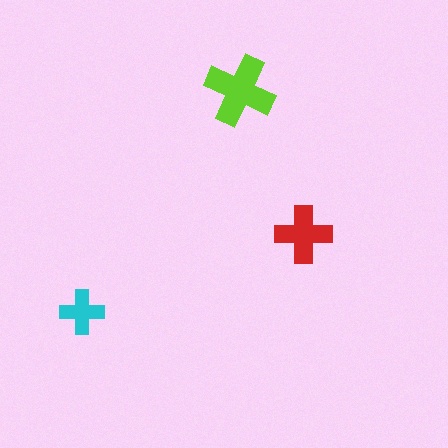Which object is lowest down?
The cyan cross is bottommost.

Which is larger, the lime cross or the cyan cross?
The lime one.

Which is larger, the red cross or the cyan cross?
The red one.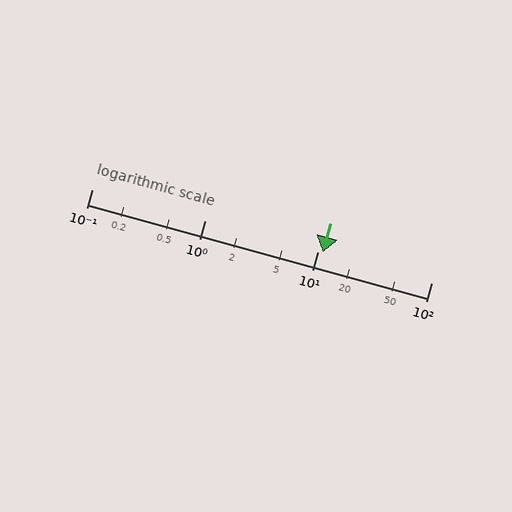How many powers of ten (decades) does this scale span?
The scale spans 3 decades, from 0.1 to 100.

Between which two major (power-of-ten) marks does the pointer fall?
The pointer is between 10 and 100.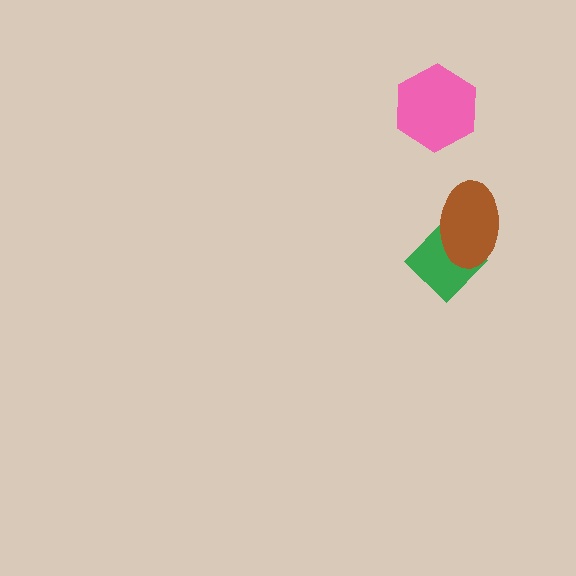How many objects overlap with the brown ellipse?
1 object overlaps with the brown ellipse.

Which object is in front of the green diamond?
The brown ellipse is in front of the green diamond.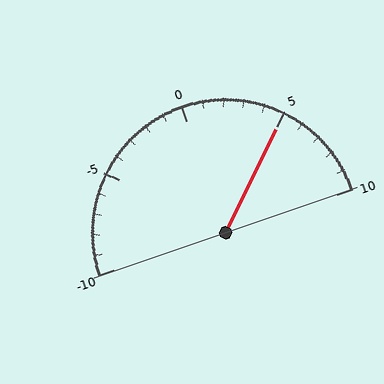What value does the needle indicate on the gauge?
The needle indicates approximately 5.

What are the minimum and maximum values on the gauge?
The gauge ranges from -10 to 10.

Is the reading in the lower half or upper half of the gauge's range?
The reading is in the upper half of the range (-10 to 10).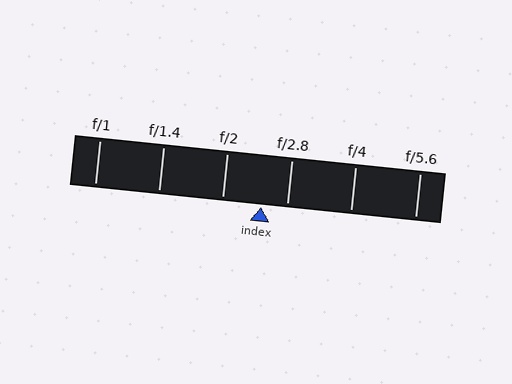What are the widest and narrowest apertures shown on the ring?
The widest aperture shown is f/1 and the narrowest is f/5.6.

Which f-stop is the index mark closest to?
The index mark is closest to f/2.8.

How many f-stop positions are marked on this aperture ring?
There are 6 f-stop positions marked.